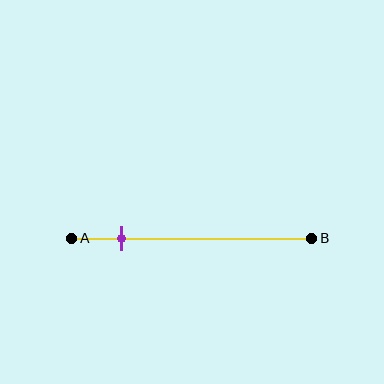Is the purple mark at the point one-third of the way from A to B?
No, the mark is at about 20% from A, not at the 33% one-third point.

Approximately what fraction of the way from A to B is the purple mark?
The purple mark is approximately 20% of the way from A to B.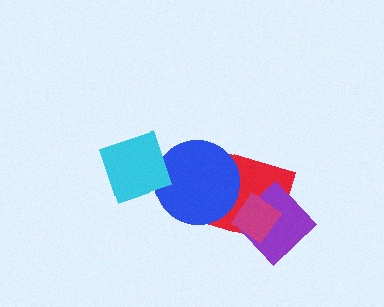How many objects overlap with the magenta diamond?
2 objects overlap with the magenta diamond.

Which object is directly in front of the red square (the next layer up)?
The blue circle is directly in front of the red square.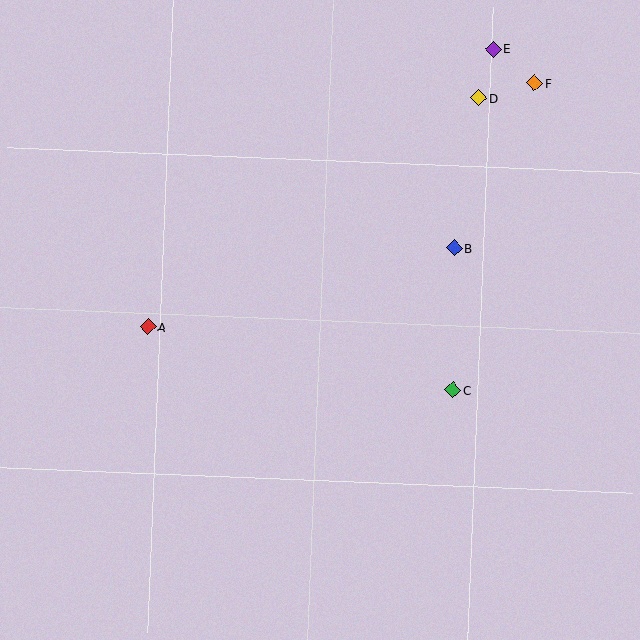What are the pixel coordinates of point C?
Point C is at (453, 390).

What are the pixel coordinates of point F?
Point F is at (534, 83).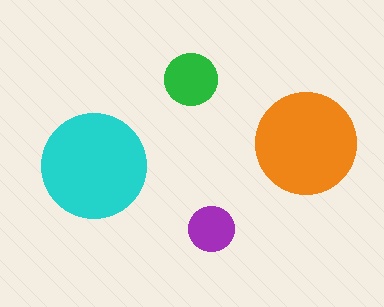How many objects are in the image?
There are 4 objects in the image.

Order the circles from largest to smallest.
the cyan one, the orange one, the green one, the purple one.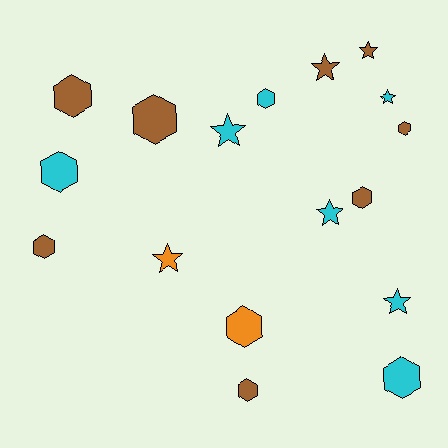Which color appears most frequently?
Brown, with 8 objects.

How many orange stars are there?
There is 1 orange star.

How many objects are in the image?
There are 17 objects.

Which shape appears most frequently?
Hexagon, with 10 objects.